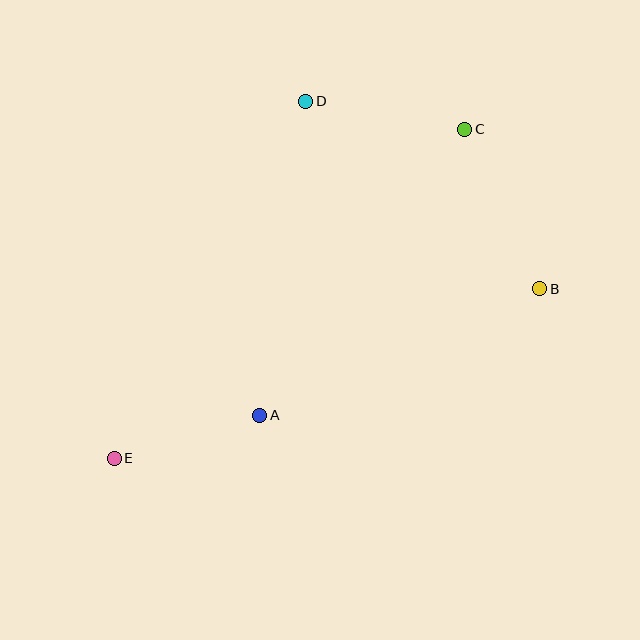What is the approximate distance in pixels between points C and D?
The distance between C and D is approximately 161 pixels.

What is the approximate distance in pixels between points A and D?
The distance between A and D is approximately 317 pixels.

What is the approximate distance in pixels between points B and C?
The distance between B and C is approximately 177 pixels.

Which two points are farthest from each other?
Points C and E are farthest from each other.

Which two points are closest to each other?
Points A and E are closest to each other.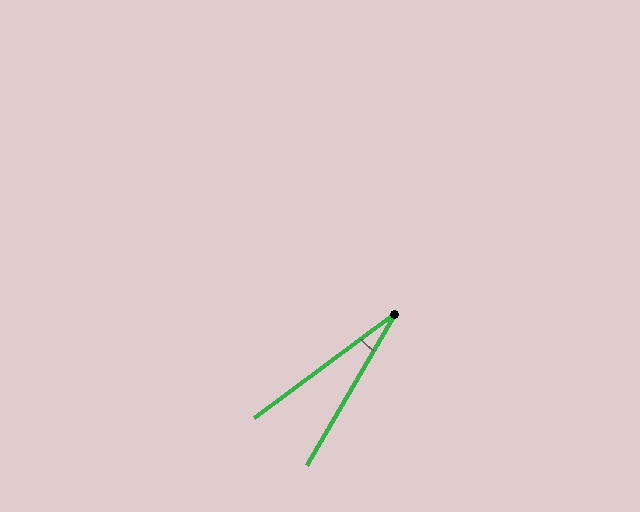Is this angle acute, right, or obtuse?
It is acute.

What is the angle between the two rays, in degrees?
Approximately 23 degrees.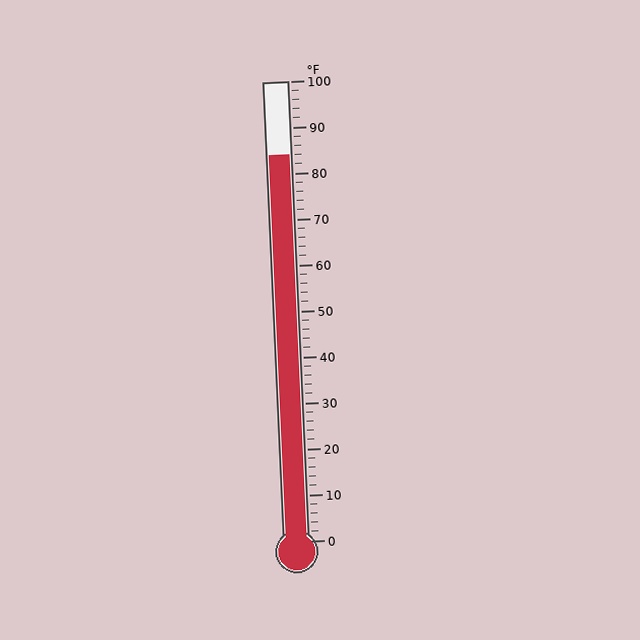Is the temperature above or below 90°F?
The temperature is below 90°F.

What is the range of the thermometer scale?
The thermometer scale ranges from 0°F to 100°F.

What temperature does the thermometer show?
The thermometer shows approximately 84°F.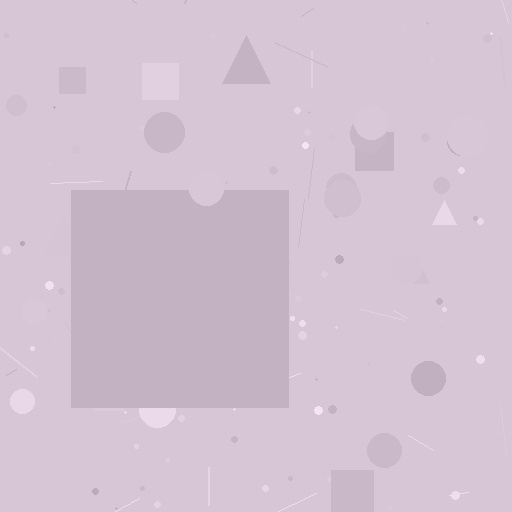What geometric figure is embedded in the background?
A square is embedded in the background.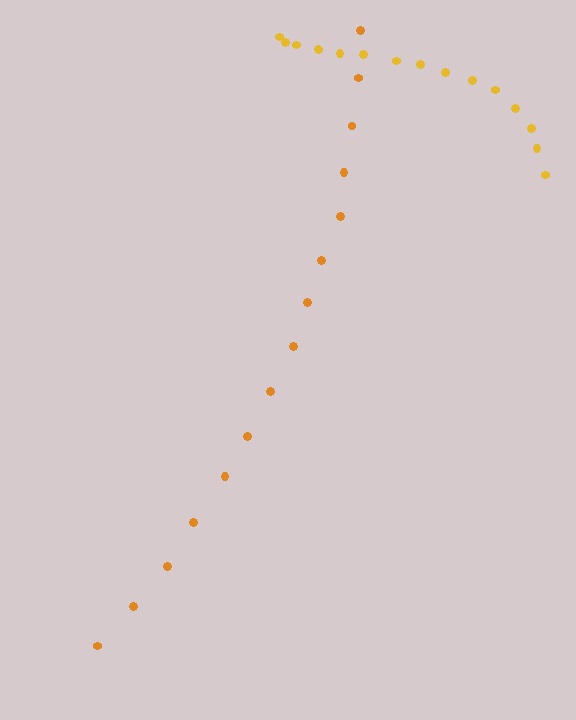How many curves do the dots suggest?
There are 2 distinct paths.